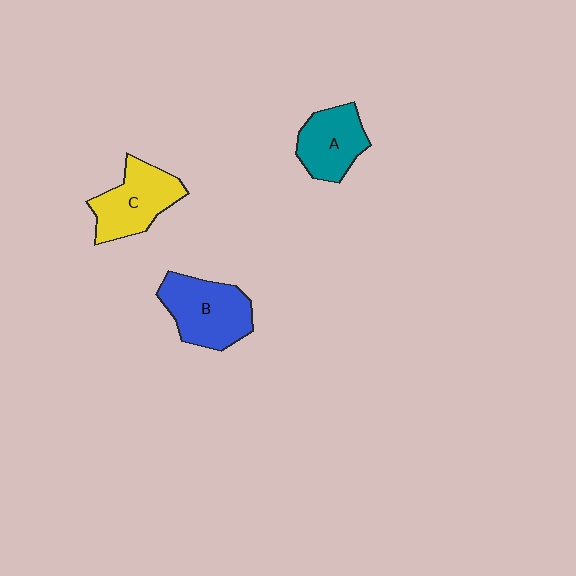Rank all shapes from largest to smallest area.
From largest to smallest: B (blue), C (yellow), A (teal).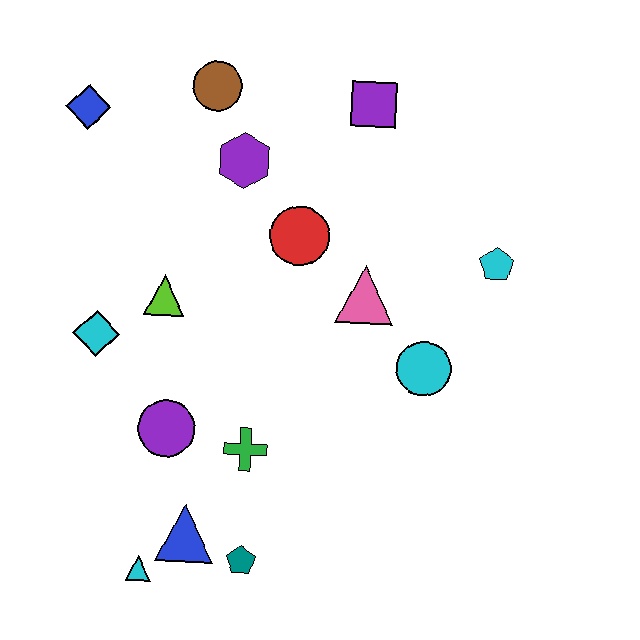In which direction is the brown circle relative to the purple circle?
The brown circle is above the purple circle.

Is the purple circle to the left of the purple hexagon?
Yes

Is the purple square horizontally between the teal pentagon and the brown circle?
No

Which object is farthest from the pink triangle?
The cyan triangle is farthest from the pink triangle.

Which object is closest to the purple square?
The purple hexagon is closest to the purple square.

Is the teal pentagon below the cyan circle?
Yes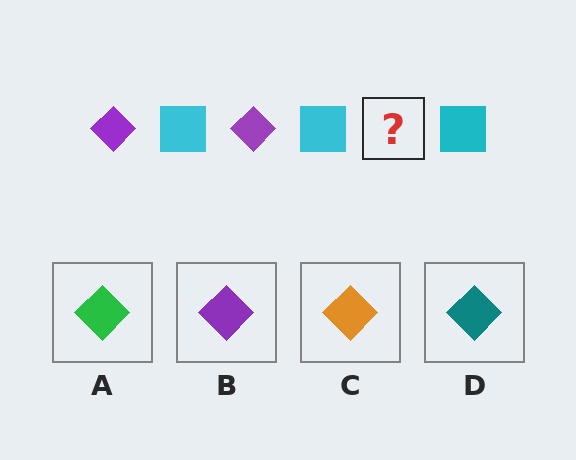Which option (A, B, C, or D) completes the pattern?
B.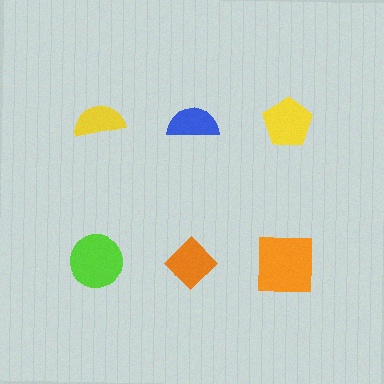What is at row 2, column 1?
A lime circle.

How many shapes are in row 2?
3 shapes.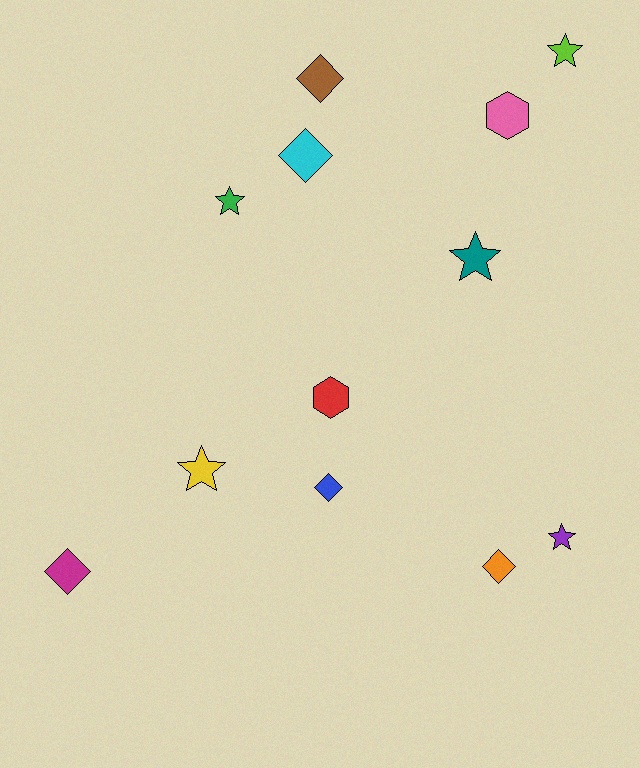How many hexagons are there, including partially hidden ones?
There are 2 hexagons.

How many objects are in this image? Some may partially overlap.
There are 12 objects.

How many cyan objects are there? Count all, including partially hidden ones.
There is 1 cyan object.